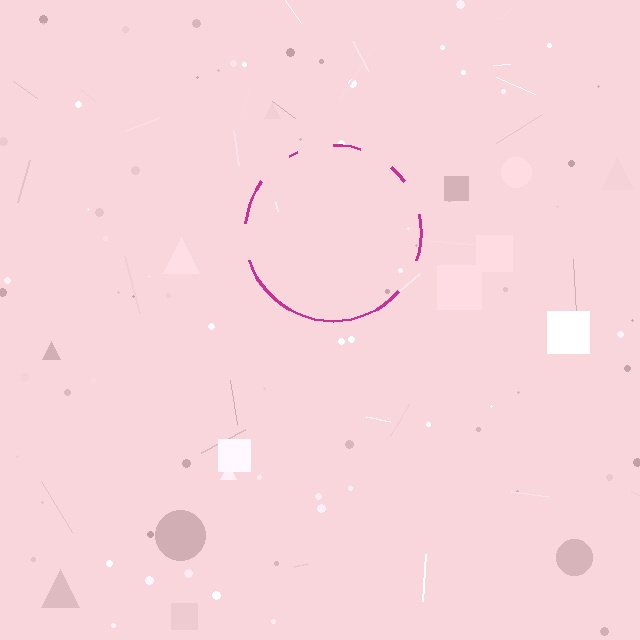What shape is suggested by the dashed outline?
The dashed outline suggests a circle.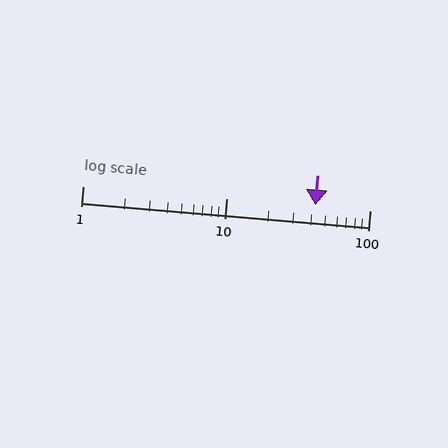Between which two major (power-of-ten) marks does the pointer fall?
The pointer is between 10 and 100.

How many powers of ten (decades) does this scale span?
The scale spans 2 decades, from 1 to 100.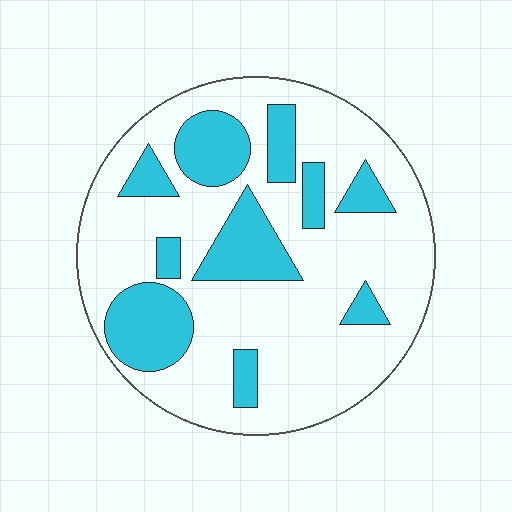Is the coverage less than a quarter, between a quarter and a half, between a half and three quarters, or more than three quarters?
Between a quarter and a half.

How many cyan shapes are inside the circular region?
10.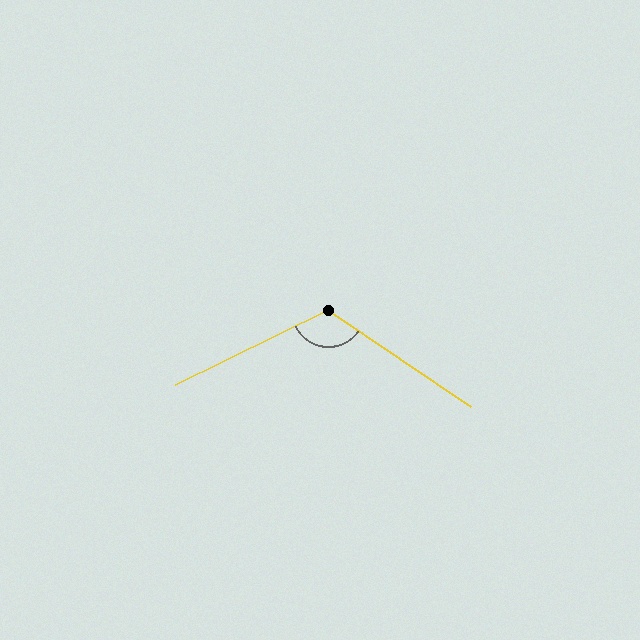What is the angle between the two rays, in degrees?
Approximately 120 degrees.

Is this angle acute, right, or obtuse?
It is obtuse.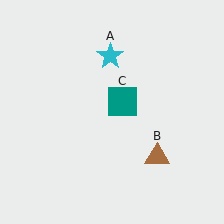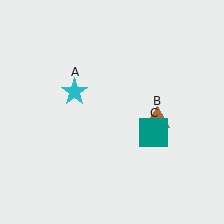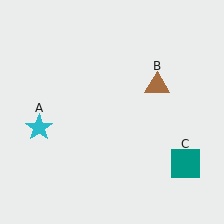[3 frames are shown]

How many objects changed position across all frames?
3 objects changed position: cyan star (object A), brown triangle (object B), teal square (object C).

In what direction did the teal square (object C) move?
The teal square (object C) moved down and to the right.